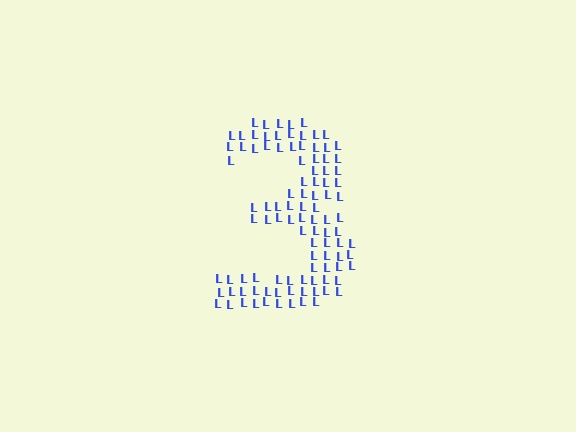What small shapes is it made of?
It is made of small letter L's.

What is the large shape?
The large shape is the digit 3.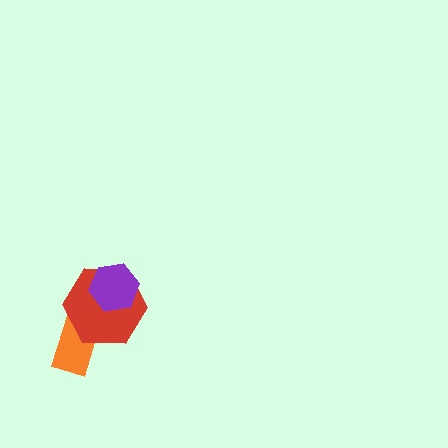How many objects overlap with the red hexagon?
2 objects overlap with the red hexagon.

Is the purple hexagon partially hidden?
No, no other shape covers it.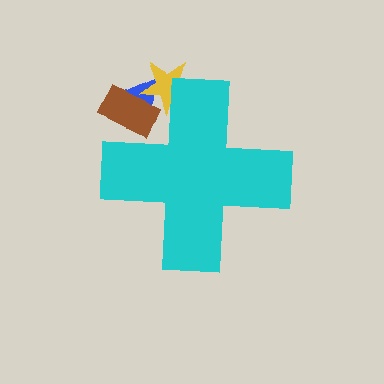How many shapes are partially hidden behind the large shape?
3 shapes are partially hidden.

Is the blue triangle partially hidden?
Yes, the blue triangle is partially hidden behind the cyan cross.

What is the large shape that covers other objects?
A cyan cross.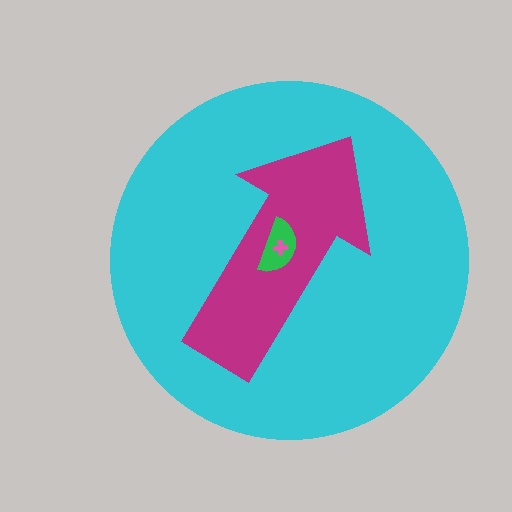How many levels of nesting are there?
4.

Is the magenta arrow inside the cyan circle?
Yes.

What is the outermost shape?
The cyan circle.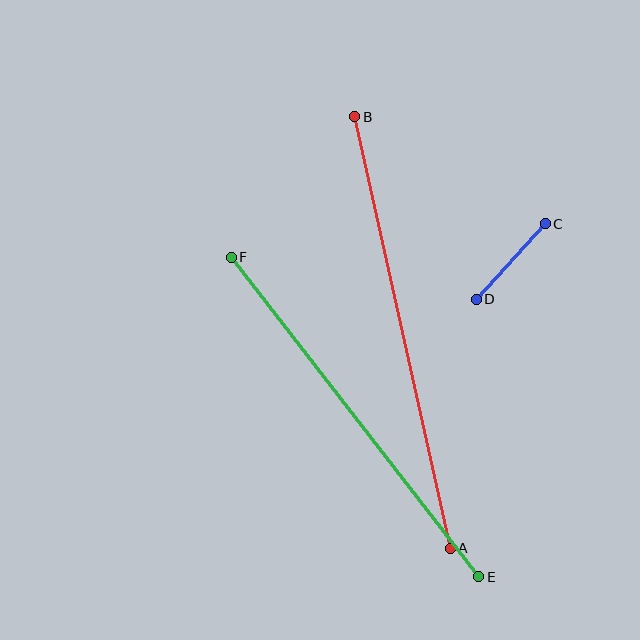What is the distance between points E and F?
The distance is approximately 404 pixels.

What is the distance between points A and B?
The distance is approximately 442 pixels.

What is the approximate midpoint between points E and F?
The midpoint is at approximately (355, 417) pixels.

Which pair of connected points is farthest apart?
Points A and B are farthest apart.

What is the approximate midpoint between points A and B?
The midpoint is at approximately (403, 332) pixels.